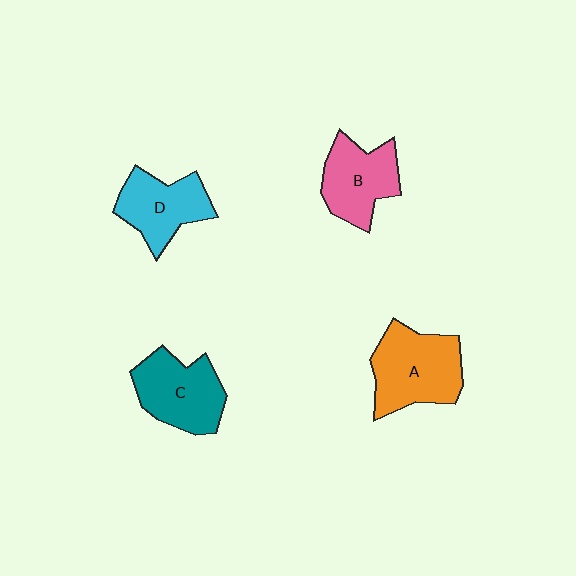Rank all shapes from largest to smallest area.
From largest to smallest: A (orange), C (teal), B (pink), D (cyan).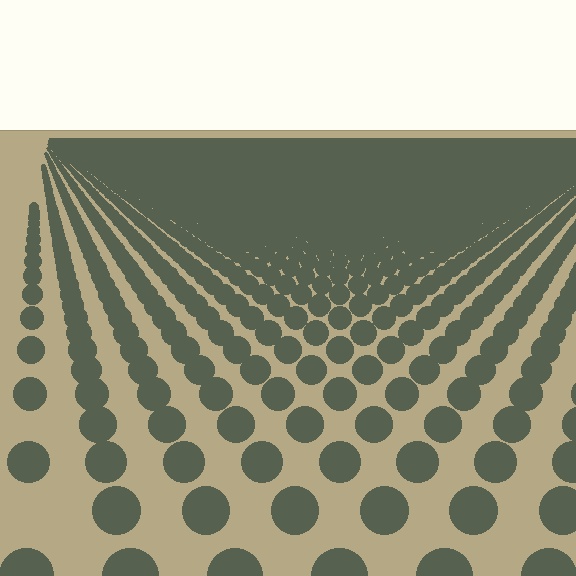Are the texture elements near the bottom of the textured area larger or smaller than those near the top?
Larger. Near the bottom, elements are closer to the viewer and appear at a bigger on-screen size.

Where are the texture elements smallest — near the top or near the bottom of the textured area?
Near the top.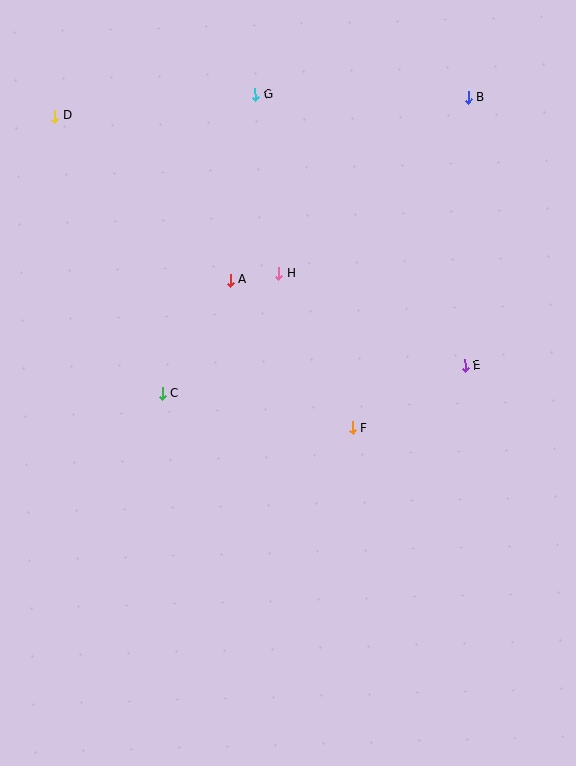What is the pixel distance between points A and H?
The distance between A and H is 49 pixels.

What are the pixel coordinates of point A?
Point A is at (230, 280).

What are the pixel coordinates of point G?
Point G is at (255, 95).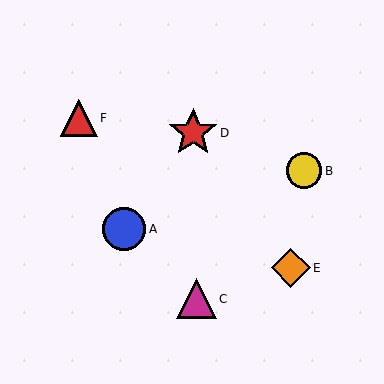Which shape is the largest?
The red star (labeled D) is the largest.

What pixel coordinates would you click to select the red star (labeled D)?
Click at (193, 133) to select the red star D.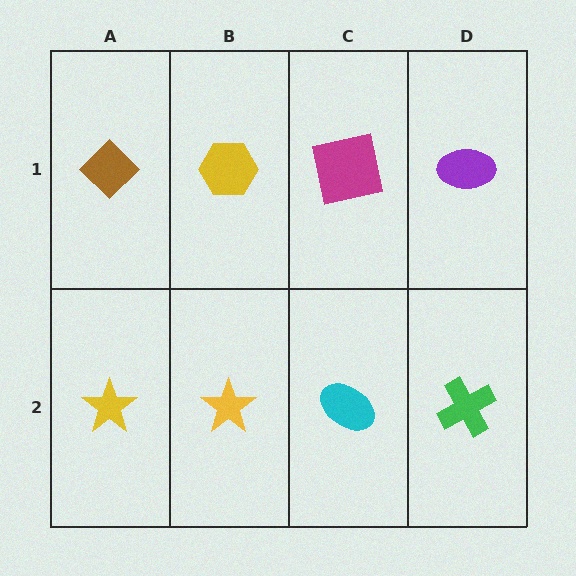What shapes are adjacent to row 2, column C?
A magenta square (row 1, column C), a yellow star (row 2, column B), a green cross (row 2, column D).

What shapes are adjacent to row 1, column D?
A green cross (row 2, column D), a magenta square (row 1, column C).